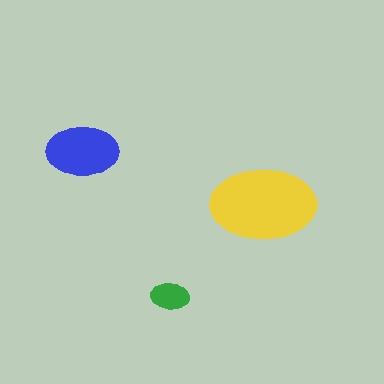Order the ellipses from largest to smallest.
the yellow one, the blue one, the green one.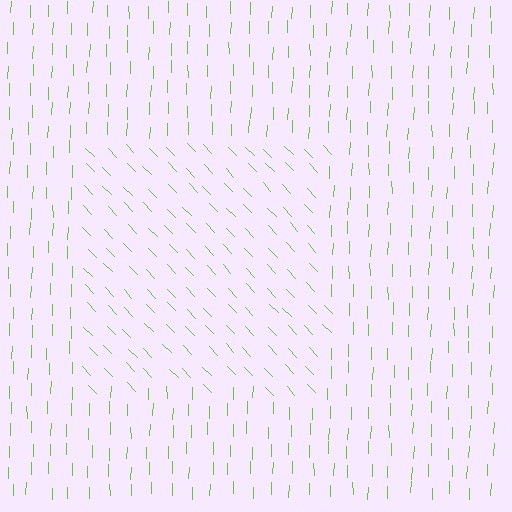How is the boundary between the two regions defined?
The boundary is defined purely by a change in line orientation (approximately 45 degrees difference). All lines are the same color and thickness.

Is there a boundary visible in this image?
Yes, there is a texture boundary formed by a change in line orientation.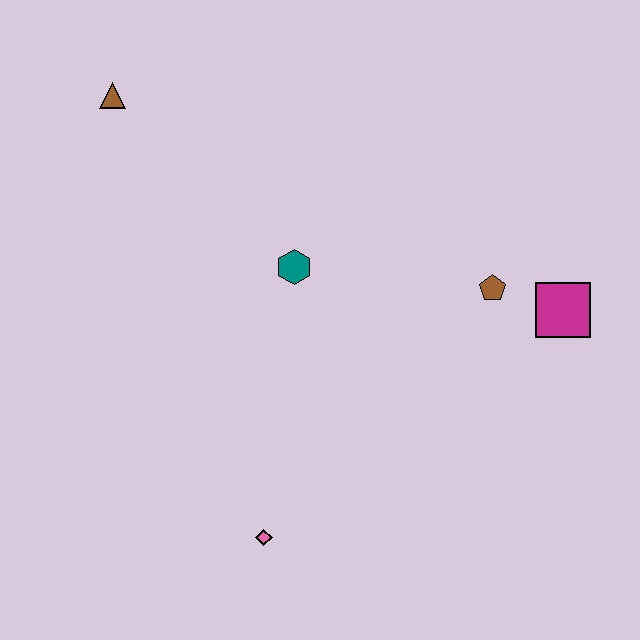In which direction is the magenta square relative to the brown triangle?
The magenta square is to the right of the brown triangle.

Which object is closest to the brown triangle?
The teal hexagon is closest to the brown triangle.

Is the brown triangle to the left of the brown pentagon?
Yes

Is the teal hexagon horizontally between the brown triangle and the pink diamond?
No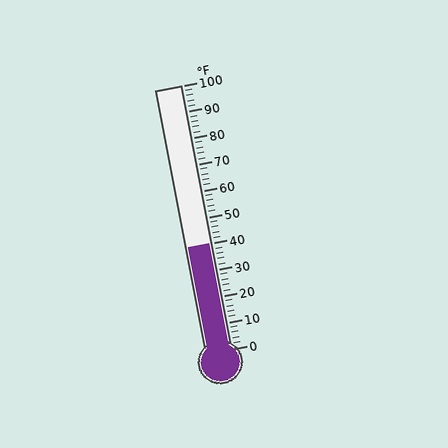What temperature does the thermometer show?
The thermometer shows approximately 40°F.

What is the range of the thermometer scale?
The thermometer scale ranges from 0°F to 100°F.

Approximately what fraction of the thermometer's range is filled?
The thermometer is filled to approximately 40% of its range.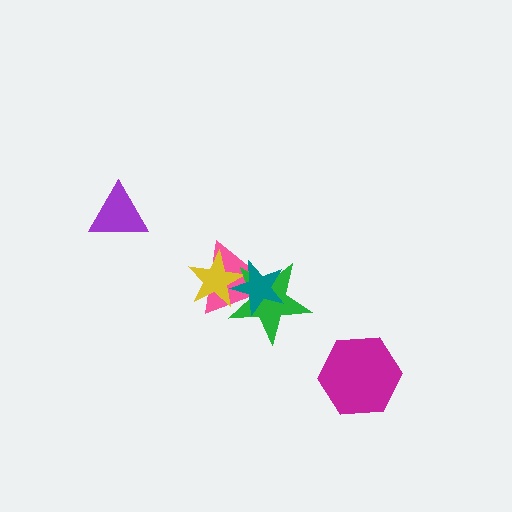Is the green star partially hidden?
Yes, it is partially covered by another shape.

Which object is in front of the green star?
The teal star is in front of the green star.